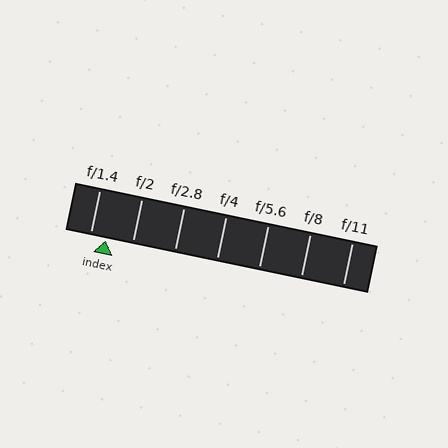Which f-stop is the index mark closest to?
The index mark is closest to f/1.4.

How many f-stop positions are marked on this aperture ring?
There are 7 f-stop positions marked.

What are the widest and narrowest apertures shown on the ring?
The widest aperture shown is f/1.4 and the narrowest is f/11.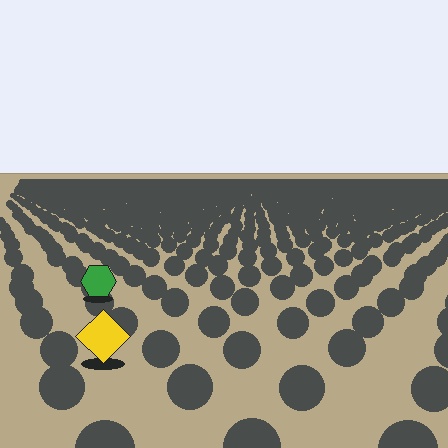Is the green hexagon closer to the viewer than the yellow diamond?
No. The yellow diamond is closer — you can tell from the texture gradient: the ground texture is coarser near it.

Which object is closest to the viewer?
The yellow diamond is closest. The texture marks near it are larger and more spread out.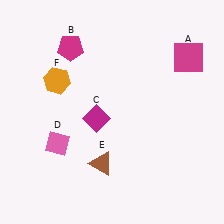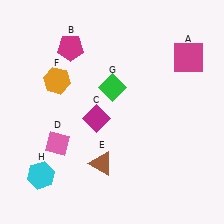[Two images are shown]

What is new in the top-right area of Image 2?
A green diamond (G) was added in the top-right area of Image 2.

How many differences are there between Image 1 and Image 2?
There are 2 differences between the two images.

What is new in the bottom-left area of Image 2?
A cyan hexagon (H) was added in the bottom-left area of Image 2.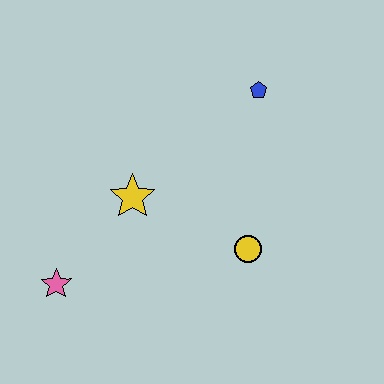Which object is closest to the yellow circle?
The yellow star is closest to the yellow circle.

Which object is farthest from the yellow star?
The blue pentagon is farthest from the yellow star.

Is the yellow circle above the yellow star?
No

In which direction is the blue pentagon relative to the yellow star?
The blue pentagon is to the right of the yellow star.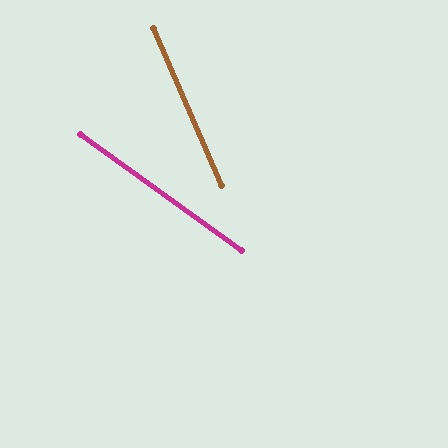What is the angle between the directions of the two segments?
Approximately 31 degrees.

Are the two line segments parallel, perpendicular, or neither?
Neither parallel nor perpendicular — they differ by about 31°.